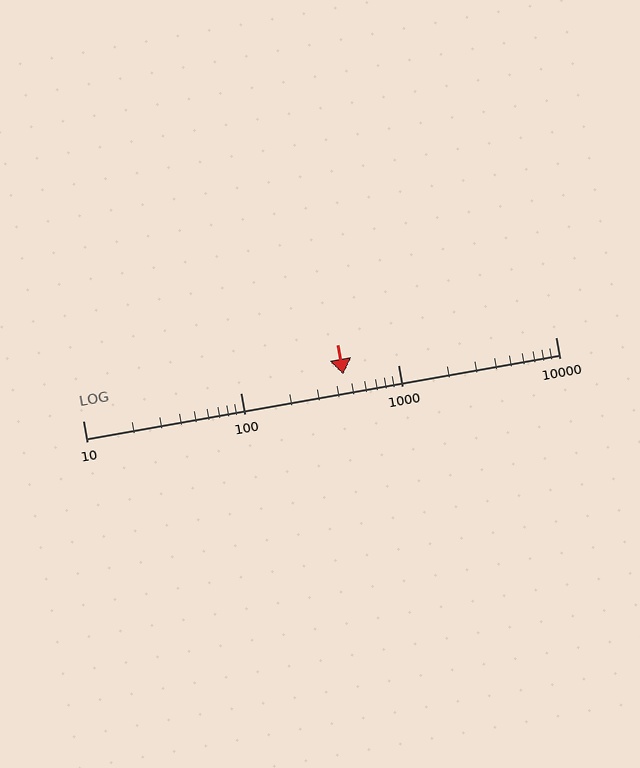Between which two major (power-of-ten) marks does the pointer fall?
The pointer is between 100 and 1000.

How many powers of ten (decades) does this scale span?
The scale spans 3 decades, from 10 to 10000.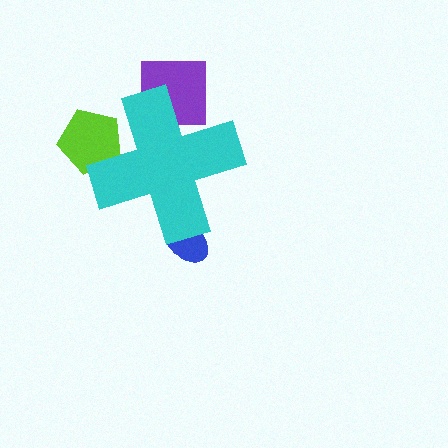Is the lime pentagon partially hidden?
Yes, the lime pentagon is partially hidden behind the cyan cross.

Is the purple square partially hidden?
Yes, the purple square is partially hidden behind the cyan cross.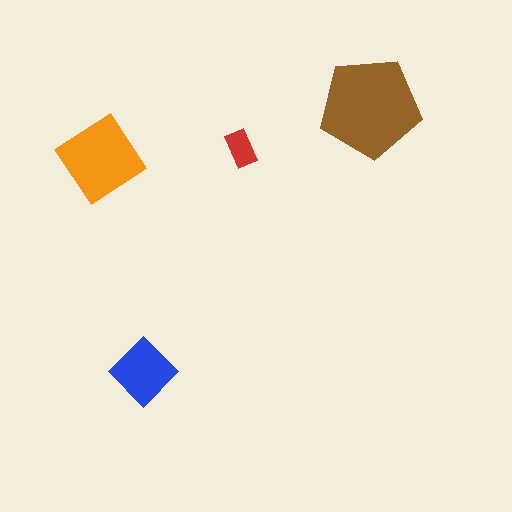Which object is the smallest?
The red rectangle.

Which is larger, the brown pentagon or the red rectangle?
The brown pentagon.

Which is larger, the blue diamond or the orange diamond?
The orange diamond.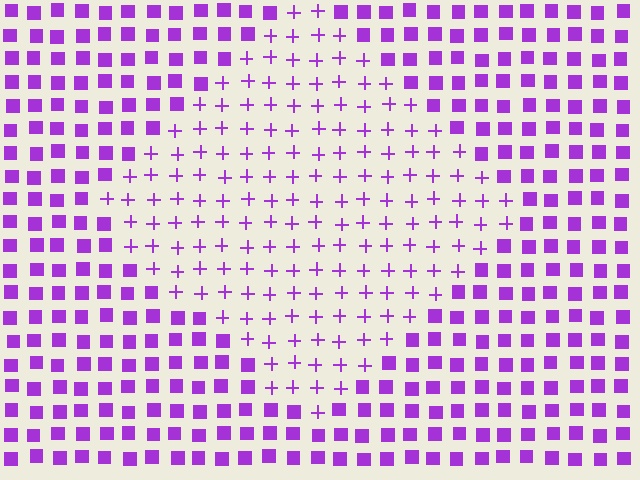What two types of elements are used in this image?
The image uses plus signs inside the diamond region and squares outside it.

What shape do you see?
I see a diamond.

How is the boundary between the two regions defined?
The boundary is defined by a change in element shape: plus signs inside vs. squares outside. All elements share the same color and spacing.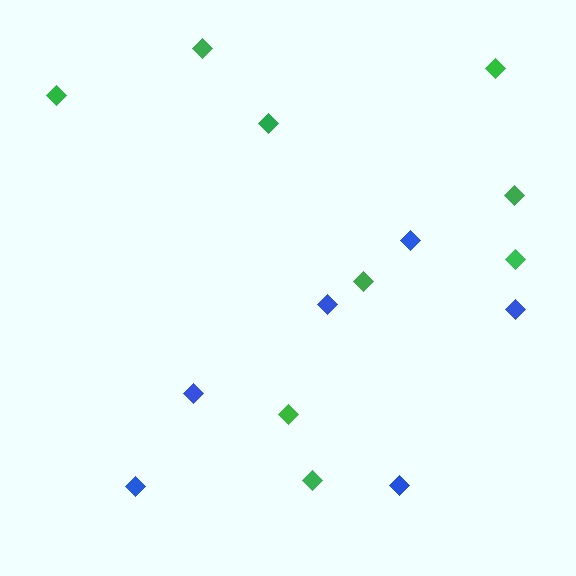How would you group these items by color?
There are 2 groups: one group of blue diamonds (6) and one group of green diamonds (9).